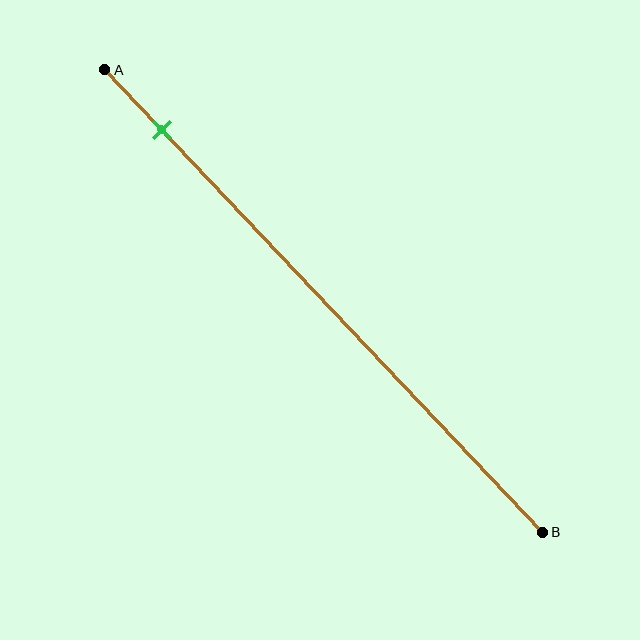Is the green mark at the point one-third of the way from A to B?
No, the mark is at about 15% from A, not at the 33% one-third point.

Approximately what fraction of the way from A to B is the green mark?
The green mark is approximately 15% of the way from A to B.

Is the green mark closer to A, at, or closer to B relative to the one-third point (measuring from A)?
The green mark is closer to point A than the one-third point of segment AB.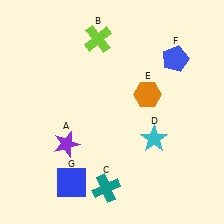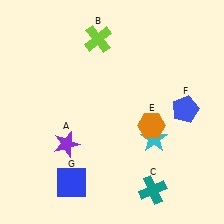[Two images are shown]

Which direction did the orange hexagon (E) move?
The orange hexagon (E) moved down.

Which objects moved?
The objects that moved are: the teal cross (C), the orange hexagon (E), the blue pentagon (F).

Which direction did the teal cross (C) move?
The teal cross (C) moved right.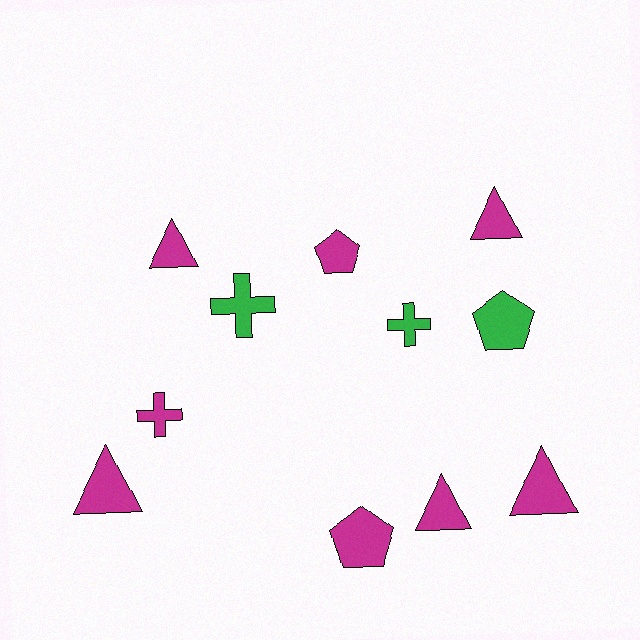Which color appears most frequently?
Magenta, with 8 objects.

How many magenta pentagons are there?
There are 2 magenta pentagons.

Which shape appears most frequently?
Triangle, with 5 objects.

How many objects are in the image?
There are 11 objects.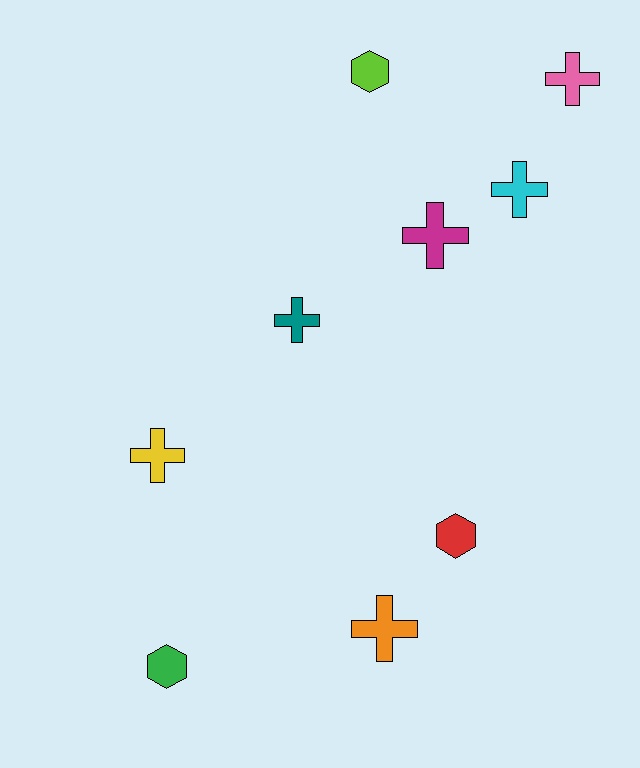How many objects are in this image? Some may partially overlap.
There are 9 objects.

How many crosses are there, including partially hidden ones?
There are 6 crosses.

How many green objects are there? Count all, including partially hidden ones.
There is 1 green object.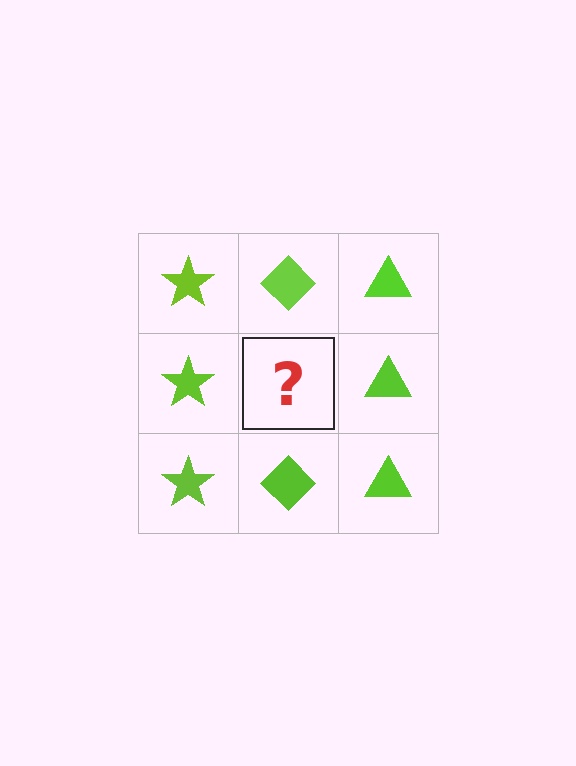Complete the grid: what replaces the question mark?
The question mark should be replaced with a lime diamond.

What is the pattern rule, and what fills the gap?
The rule is that each column has a consistent shape. The gap should be filled with a lime diamond.